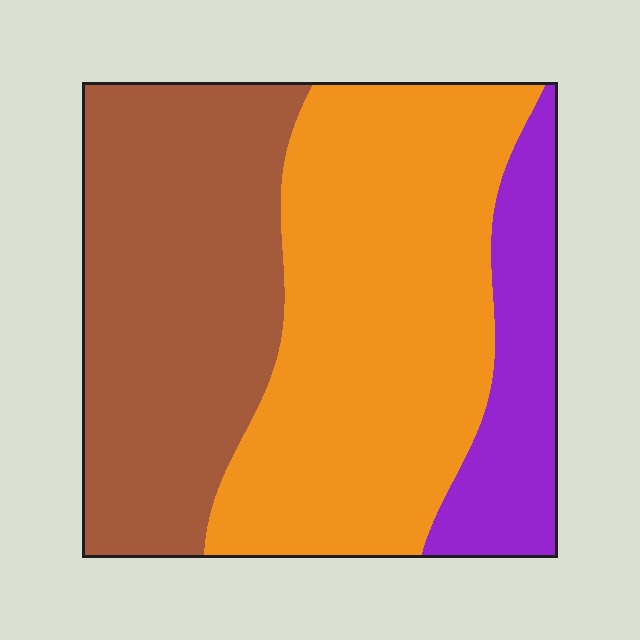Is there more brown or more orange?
Orange.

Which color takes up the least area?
Purple, at roughly 15%.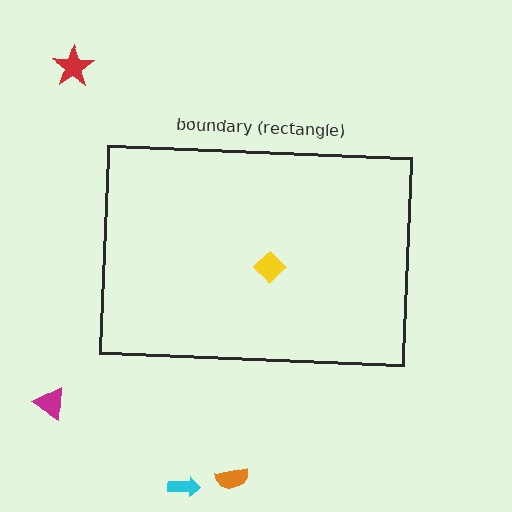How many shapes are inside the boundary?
1 inside, 4 outside.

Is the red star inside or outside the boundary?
Outside.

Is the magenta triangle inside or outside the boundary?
Outside.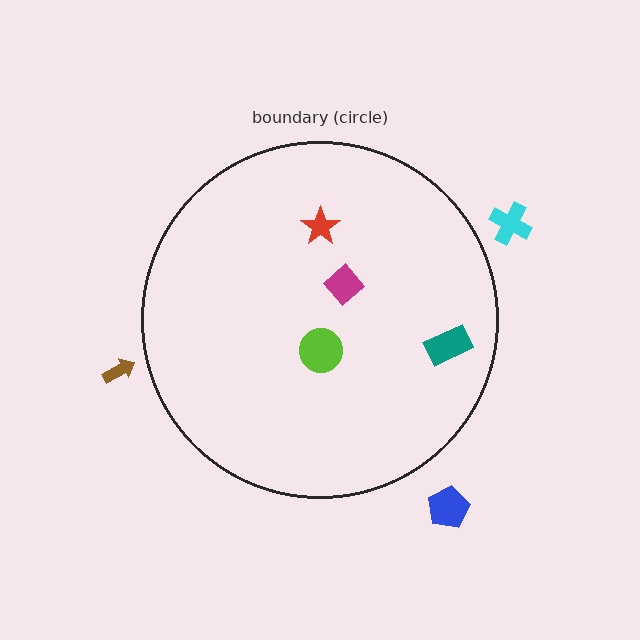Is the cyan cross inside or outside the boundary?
Outside.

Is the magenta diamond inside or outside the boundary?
Inside.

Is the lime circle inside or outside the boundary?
Inside.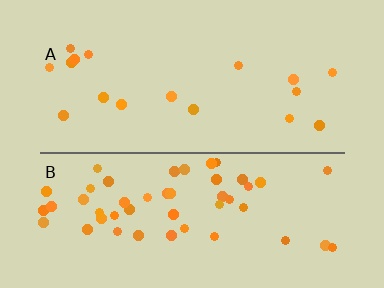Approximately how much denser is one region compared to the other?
Approximately 2.9× — region B over region A.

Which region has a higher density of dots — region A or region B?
B (the bottom).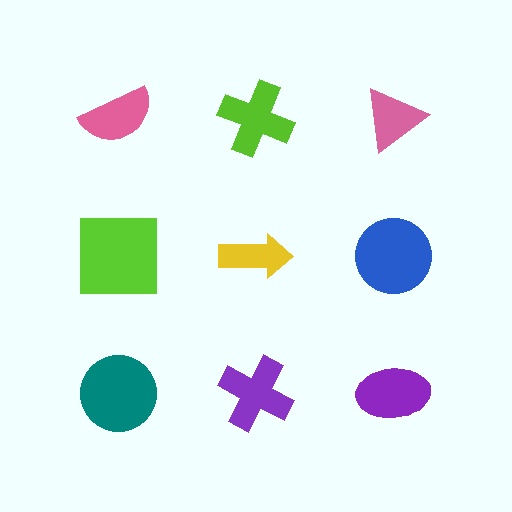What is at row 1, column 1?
A pink semicircle.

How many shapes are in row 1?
3 shapes.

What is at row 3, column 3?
A purple ellipse.